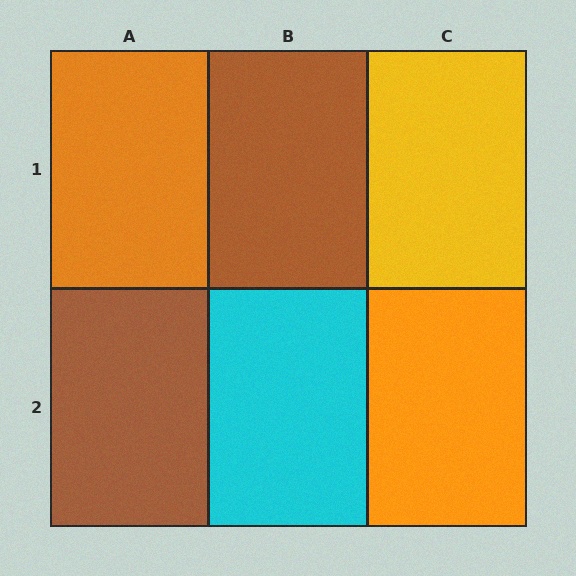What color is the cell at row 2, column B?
Cyan.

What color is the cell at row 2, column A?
Brown.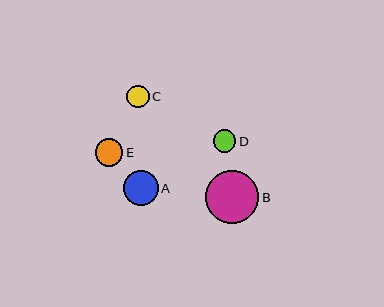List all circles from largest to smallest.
From largest to smallest: B, A, E, D, C.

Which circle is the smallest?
Circle C is the smallest with a size of approximately 22 pixels.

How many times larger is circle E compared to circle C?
Circle E is approximately 1.2 times the size of circle C.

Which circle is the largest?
Circle B is the largest with a size of approximately 53 pixels.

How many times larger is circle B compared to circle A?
Circle B is approximately 1.5 times the size of circle A.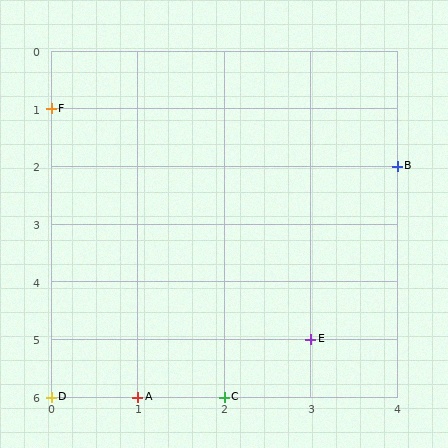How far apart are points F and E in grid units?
Points F and E are 3 columns and 4 rows apart (about 5.0 grid units diagonally).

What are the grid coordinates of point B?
Point B is at grid coordinates (4, 2).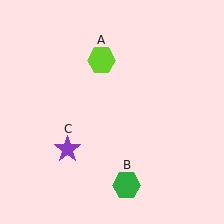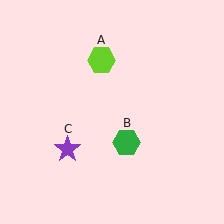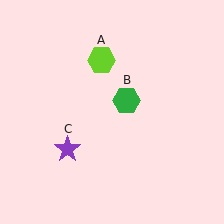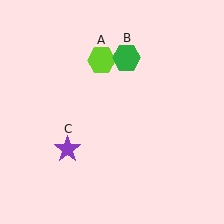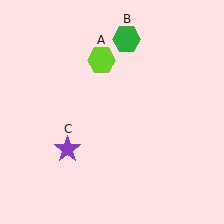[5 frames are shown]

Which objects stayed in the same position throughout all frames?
Lime hexagon (object A) and purple star (object C) remained stationary.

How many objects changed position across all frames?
1 object changed position: green hexagon (object B).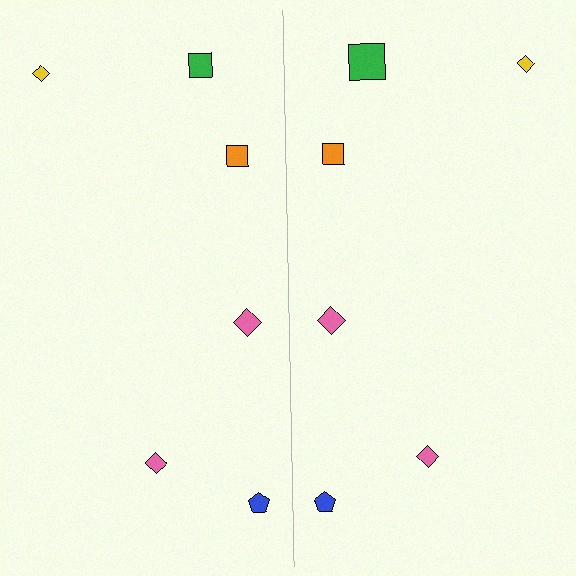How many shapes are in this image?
There are 12 shapes in this image.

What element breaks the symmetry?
The green square on the right side has a different size than its mirror counterpart.